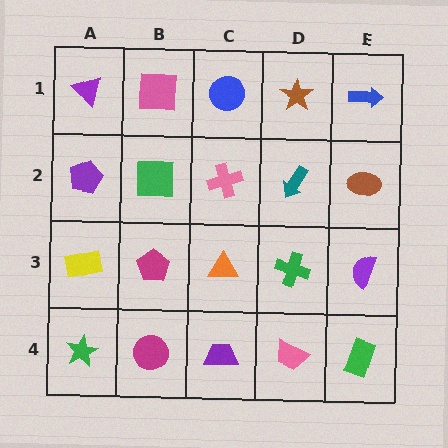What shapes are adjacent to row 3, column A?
A purple pentagon (row 2, column A), a green star (row 4, column A), a magenta pentagon (row 3, column B).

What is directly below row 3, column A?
A green star.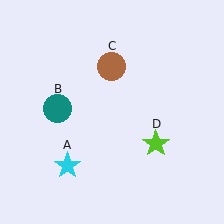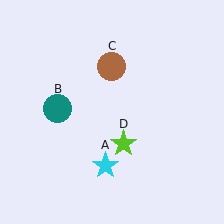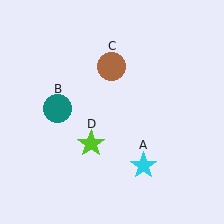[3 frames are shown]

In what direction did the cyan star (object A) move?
The cyan star (object A) moved right.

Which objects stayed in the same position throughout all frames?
Teal circle (object B) and brown circle (object C) remained stationary.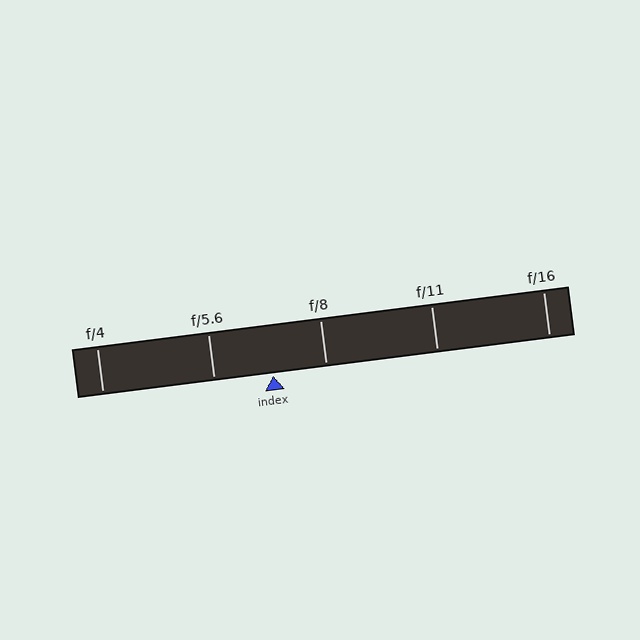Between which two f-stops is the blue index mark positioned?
The index mark is between f/5.6 and f/8.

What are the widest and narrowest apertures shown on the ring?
The widest aperture shown is f/4 and the narrowest is f/16.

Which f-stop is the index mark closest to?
The index mark is closest to f/8.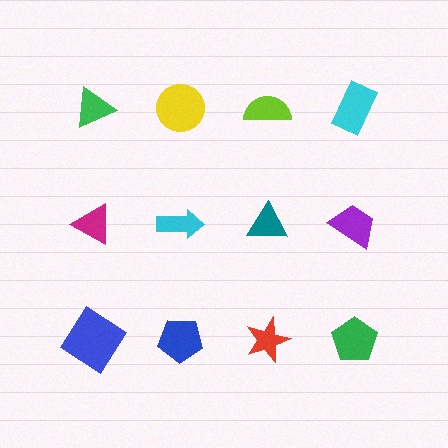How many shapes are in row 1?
4 shapes.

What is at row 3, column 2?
A blue pentagon.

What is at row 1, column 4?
A cyan rectangle.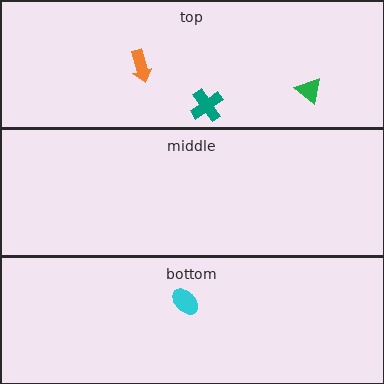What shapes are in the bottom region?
The cyan ellipse.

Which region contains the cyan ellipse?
The bottom region.